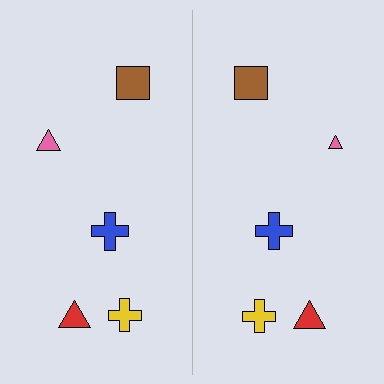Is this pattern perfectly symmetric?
No, the pattern is not perfectly symmetric. The pink triangle on the right side has a different size than its mirror counterpart.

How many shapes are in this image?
There are 10 shapes in this image.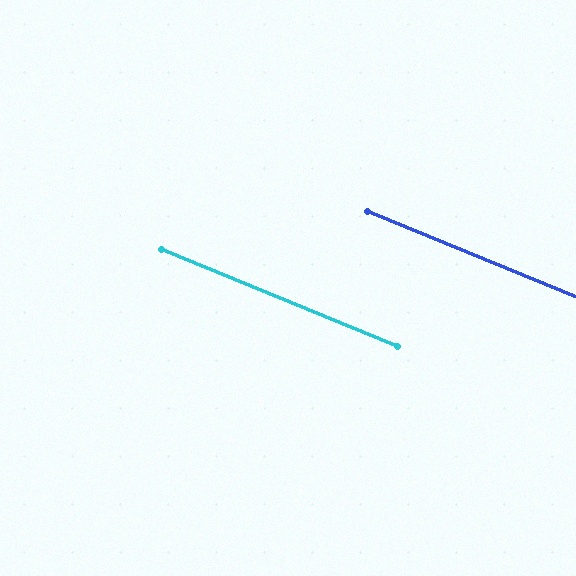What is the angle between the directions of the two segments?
Approximately 0 degrees.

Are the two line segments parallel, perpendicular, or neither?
Parallel — their directions differ by only 0.1°.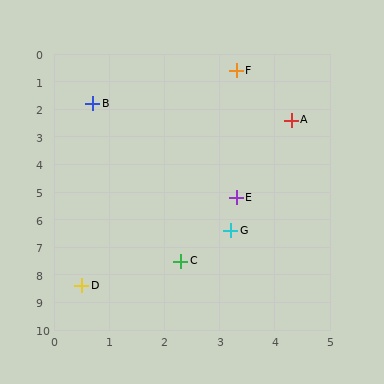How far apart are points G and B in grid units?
Points G and B are about 5.2 grid units apart.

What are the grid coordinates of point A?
Point A is at approximately (4.3, 2.4).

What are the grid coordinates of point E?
Point E is at approximately (3.3, 5.2).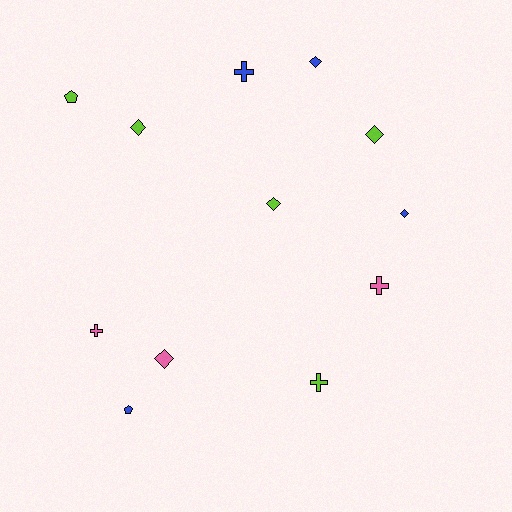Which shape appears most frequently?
Diamond, with 6 objects.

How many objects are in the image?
There are 12 objects.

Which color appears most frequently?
Lime, with 5 objects.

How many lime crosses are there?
There is 1 lime cross.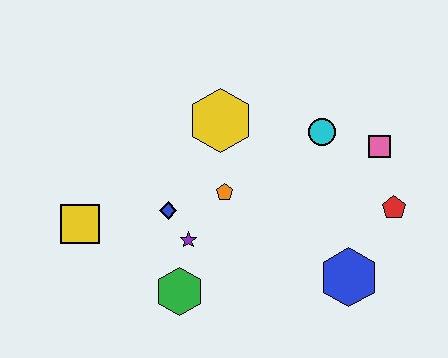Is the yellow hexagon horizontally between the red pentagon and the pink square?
No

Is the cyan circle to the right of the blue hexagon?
No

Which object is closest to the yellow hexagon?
The orange pentagon is closest to the yellow hexagon.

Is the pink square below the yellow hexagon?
Yes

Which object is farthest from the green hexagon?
The pink square is farthest from the green hexagon.